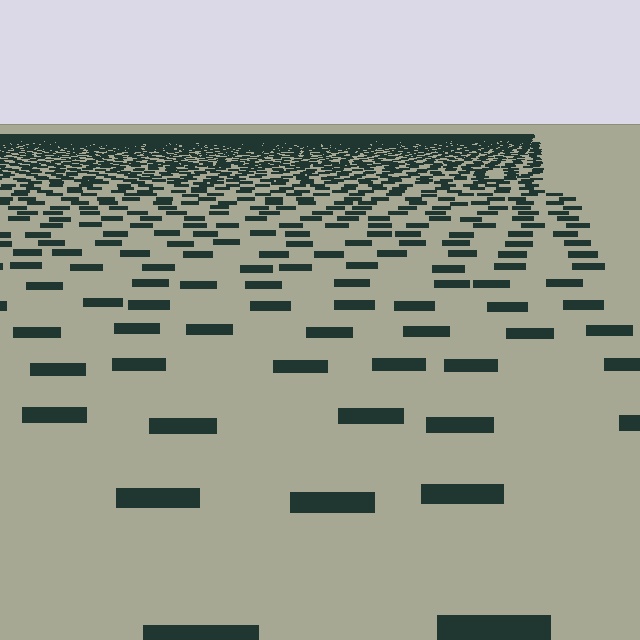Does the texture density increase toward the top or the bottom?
Density increases toward the top.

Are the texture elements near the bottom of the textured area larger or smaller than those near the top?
Larger. Near the bottom, elements are closer to the viewer and appear at a bigger on-screen size.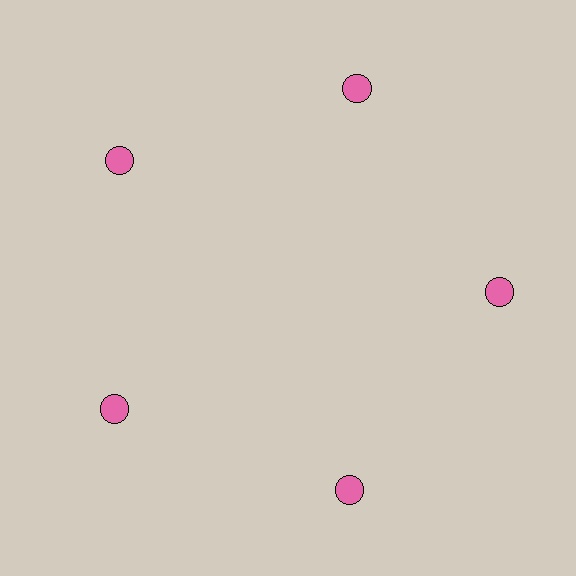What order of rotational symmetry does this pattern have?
This pattern has 5-fold rotational symmetry.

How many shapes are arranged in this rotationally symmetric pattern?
There are 5 shapes, arranged in 5 groups of 1.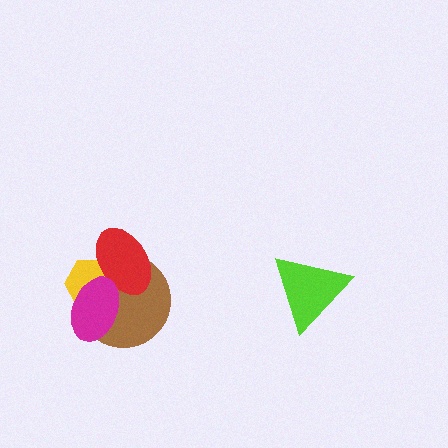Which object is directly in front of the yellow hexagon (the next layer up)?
The red ellipse is directly in front of the yellow hexagon.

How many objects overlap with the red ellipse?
3 objects overlap with the red ellipse.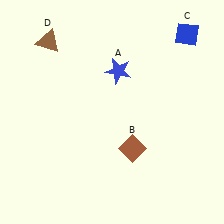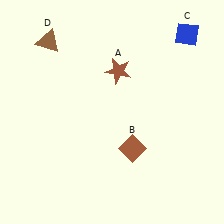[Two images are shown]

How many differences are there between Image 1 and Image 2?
There is 1 difference between the two images.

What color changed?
The star (A) changed from blue in Image 1 to brown in Image 2.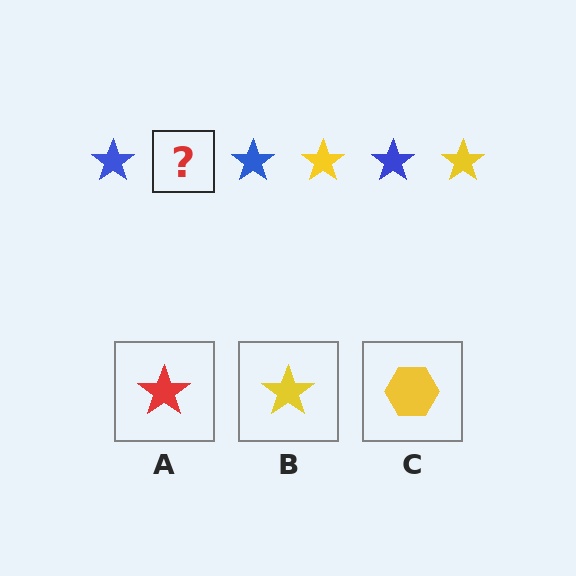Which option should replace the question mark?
Option B.